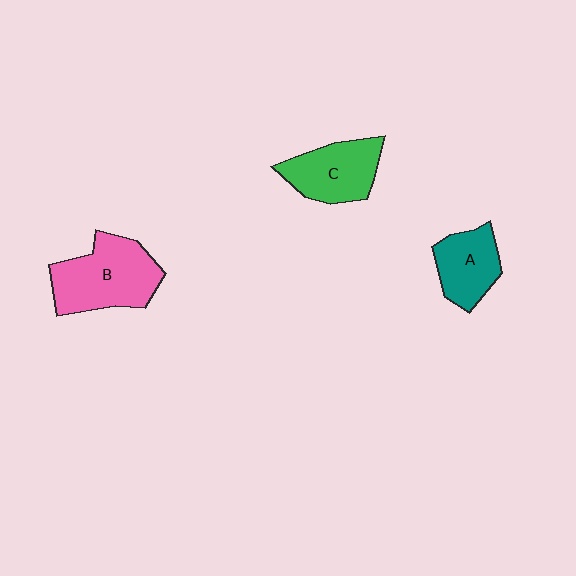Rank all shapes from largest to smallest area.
From largest to smallest: B (pink), C (green), A (teal).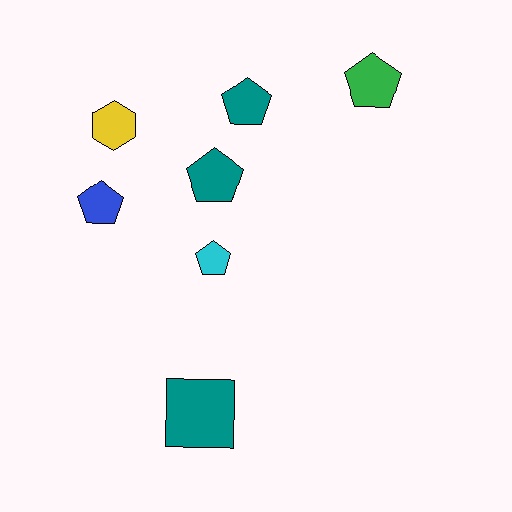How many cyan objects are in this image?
There is 1 cyan object.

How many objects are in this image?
There are 7 objects.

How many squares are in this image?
There is 1 square.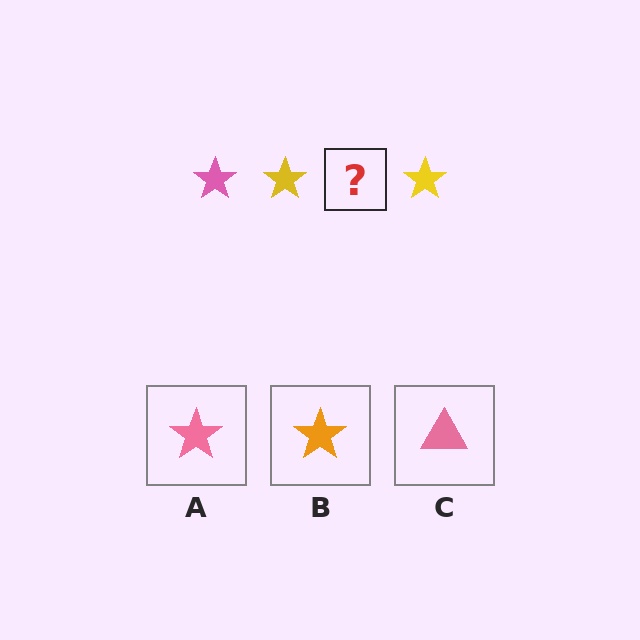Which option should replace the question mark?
Option A.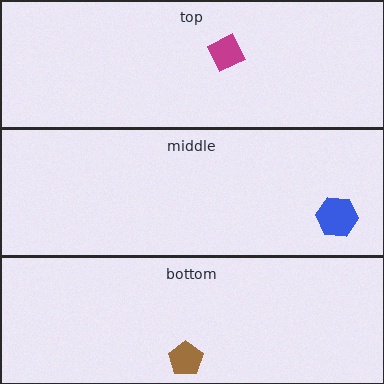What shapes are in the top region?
The magenta diamond.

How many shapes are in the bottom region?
1.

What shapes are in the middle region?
The blue hexagon.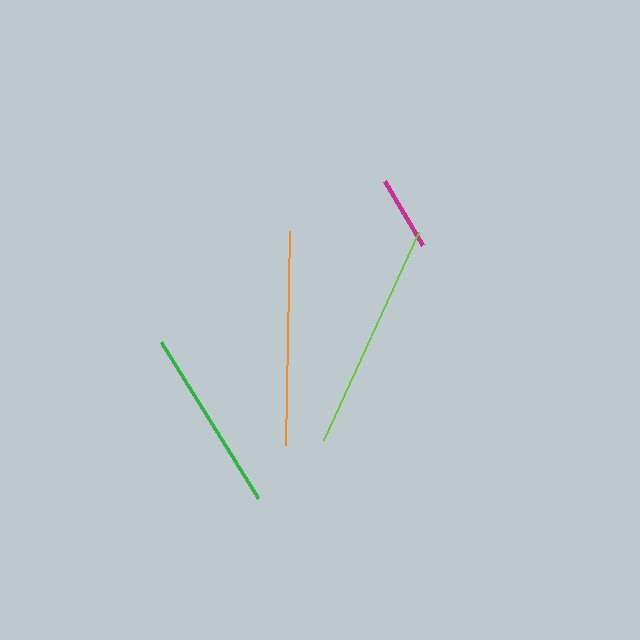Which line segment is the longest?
The lime line is the longest at approximately 229 pixels.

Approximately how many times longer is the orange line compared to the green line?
The orange line is approximately 1.2 times the length of the green line.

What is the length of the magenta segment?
The magenta segment is approximately 74 pixels long.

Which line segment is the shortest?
The magenta line is the shortest at approximately 74 pixels.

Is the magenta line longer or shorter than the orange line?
The orange line is longer than the magenta line.